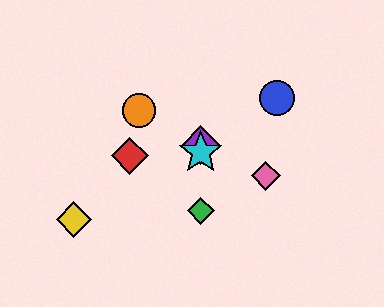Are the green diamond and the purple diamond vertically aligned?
Yes, both are at x≈201.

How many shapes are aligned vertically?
3 shapes (the green diamond, the purple diamond, the cyan star) are aligned vertically.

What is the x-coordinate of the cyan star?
The cyan star is at x≈201.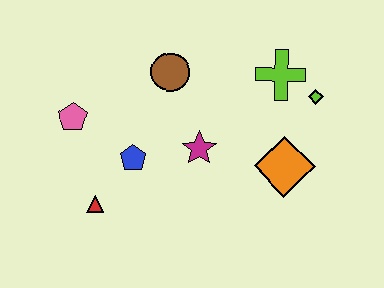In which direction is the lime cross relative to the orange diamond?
The lime cross is above the orange diamond.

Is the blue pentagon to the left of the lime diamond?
Yes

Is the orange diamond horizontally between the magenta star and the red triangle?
No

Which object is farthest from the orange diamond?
The pink pentagon is farthest from the orange diamond.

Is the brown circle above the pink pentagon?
Yes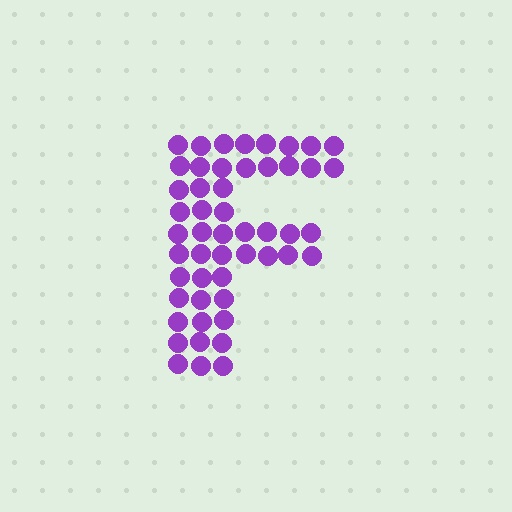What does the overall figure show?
The overall figure shows the letter F.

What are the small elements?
The small elements are circles.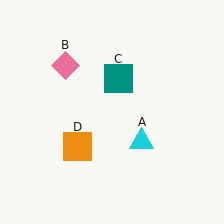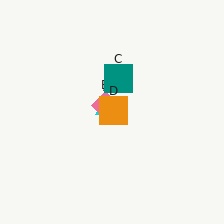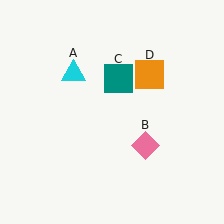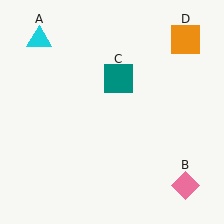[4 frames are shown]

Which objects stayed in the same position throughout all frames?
Teal square (object C) remained stationary.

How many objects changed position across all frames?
3 objects changed position: cyan triangle (object A), pink diamond (object B), orange square (object D).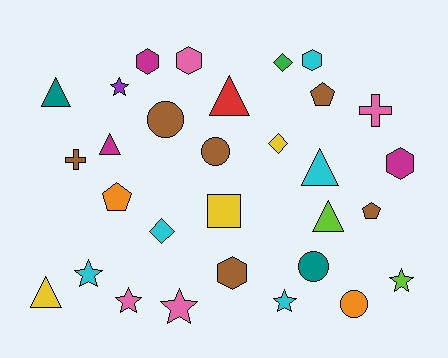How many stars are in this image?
There are 6 stars.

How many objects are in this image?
There are 30 objects.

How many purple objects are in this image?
There is 1 purple object.